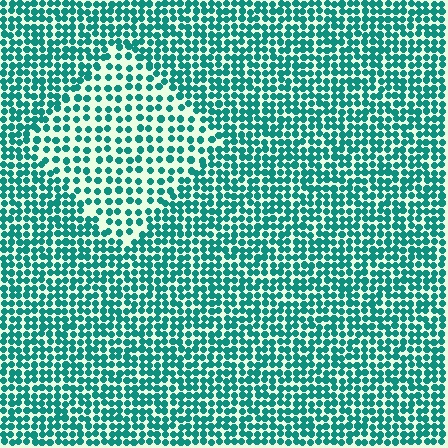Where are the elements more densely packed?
The elements are more densely packed outside the diamond boundary.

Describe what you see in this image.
The image contains small teal elements arranged at two different densities. A diamond-shaped region is visible where the elements are less densely packed than the surrounding area.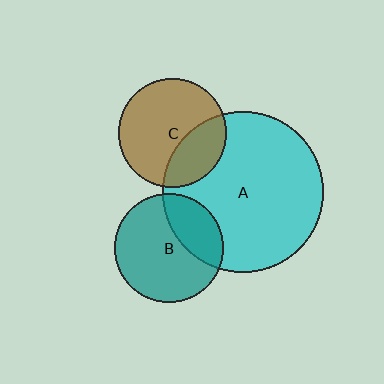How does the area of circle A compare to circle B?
Approximately 2.2 times.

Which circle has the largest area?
Circle A (cyan).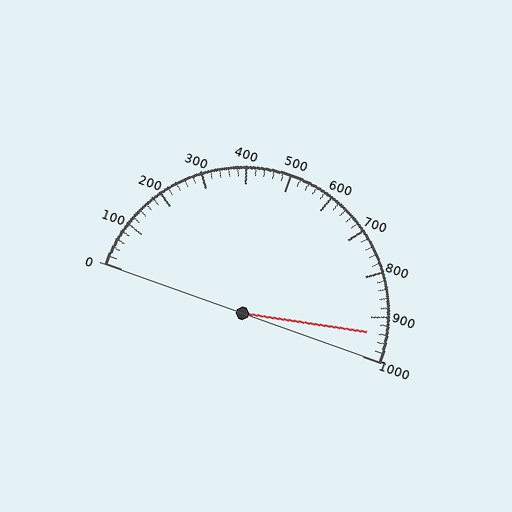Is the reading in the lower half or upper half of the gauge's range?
The reading is in the upper half of the range (0 to 1000).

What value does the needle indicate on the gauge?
The needle indicates approximately 940.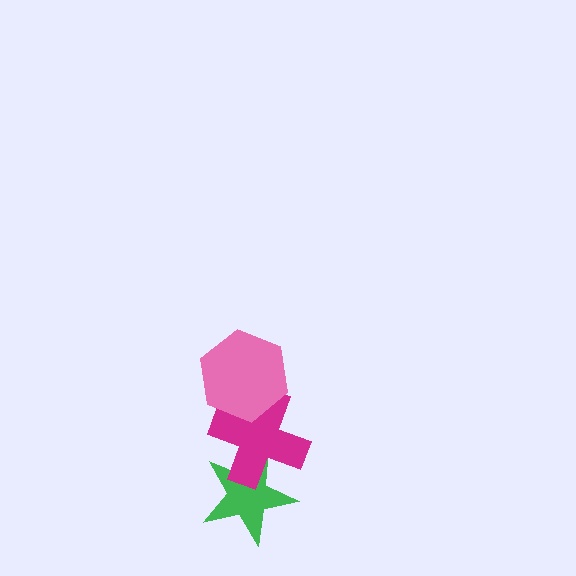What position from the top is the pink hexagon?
The pink hexagon is 1st from the top.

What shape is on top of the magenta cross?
The pink hexagon is on top of the magenta cross.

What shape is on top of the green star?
The magenta cross is on top of the green star.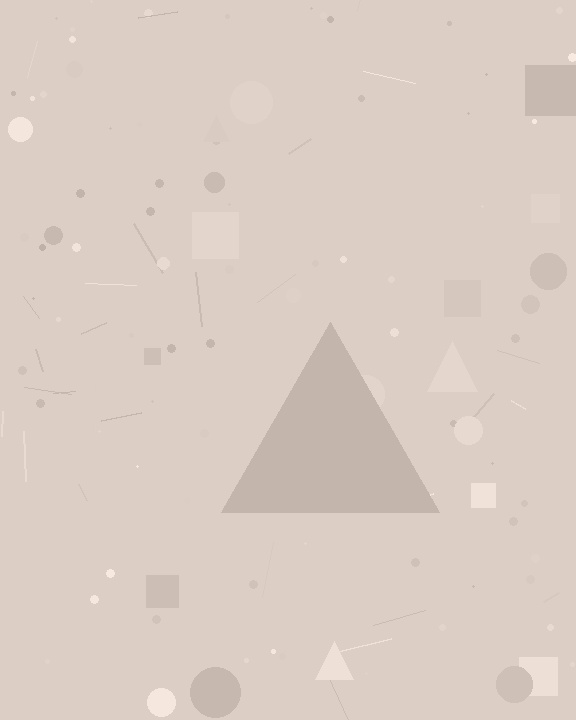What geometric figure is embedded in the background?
A triangle is embedded in the background.